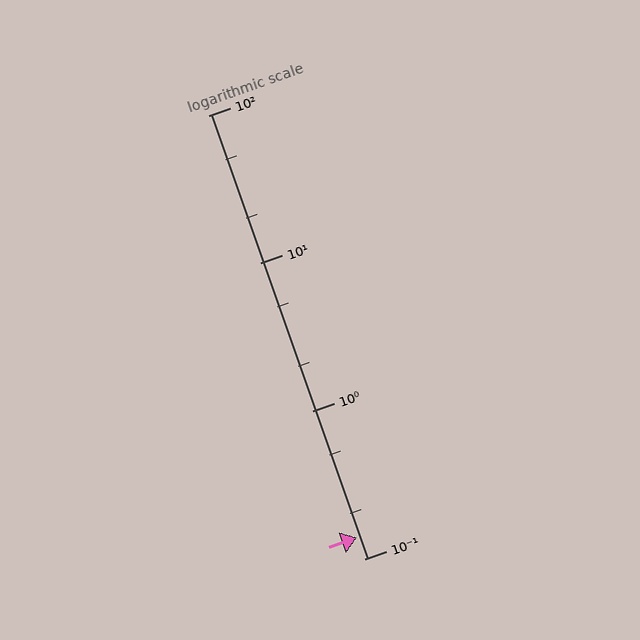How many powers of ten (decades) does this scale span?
The scale spans 3 decades, from 0.1 to 100.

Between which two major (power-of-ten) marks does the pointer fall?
The pointer is between 0.1 and 1.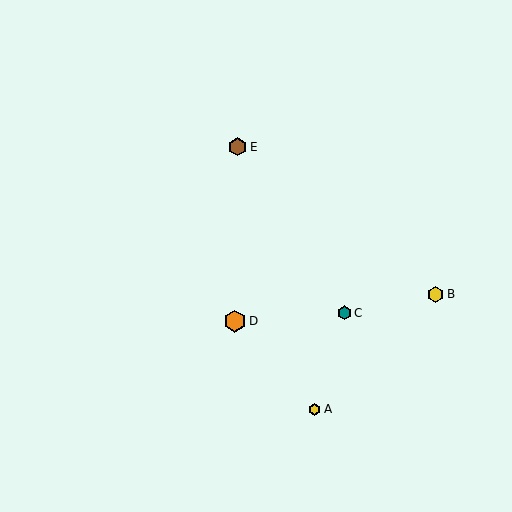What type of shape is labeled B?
Shape B is a yellow hexagon.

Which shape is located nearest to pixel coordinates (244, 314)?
The orange hexagon (labeled D) at (235, 321) is nearest to that location.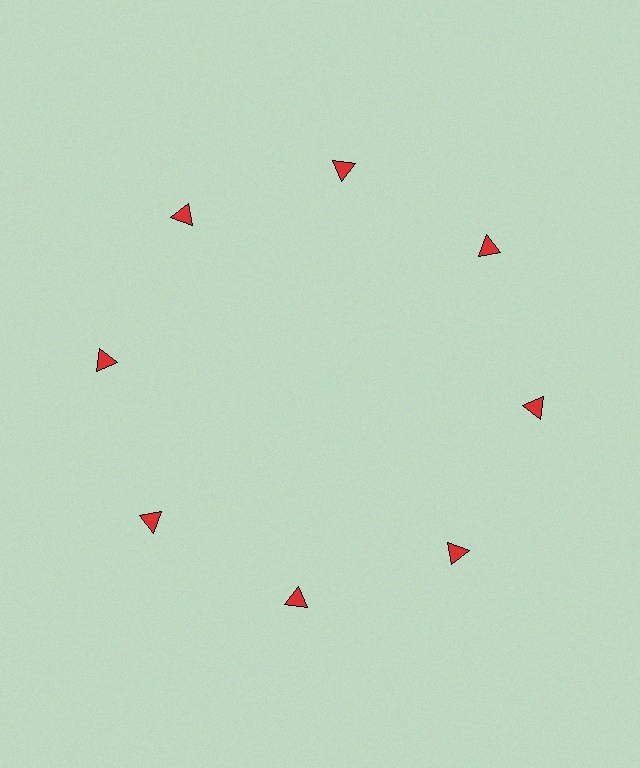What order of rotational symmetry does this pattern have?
This pattern has 8-fold rotational symmetry.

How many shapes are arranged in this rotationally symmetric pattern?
There are 8 shapes, arranged in 8 groups of 1.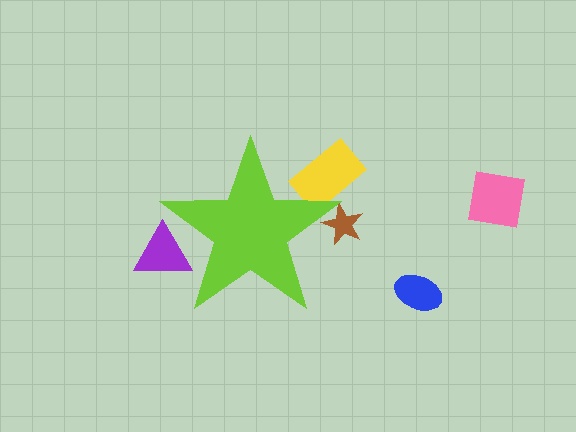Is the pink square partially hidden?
No, the pink square is fully visible.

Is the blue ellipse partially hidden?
No, the blue ellipse is fully visible.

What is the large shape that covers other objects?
A lime star.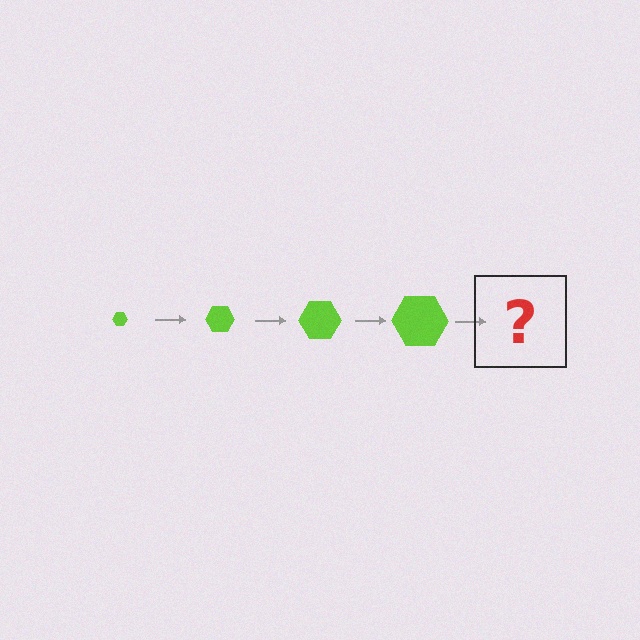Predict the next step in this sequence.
The next step is a lime hexagon, larger than the previous one.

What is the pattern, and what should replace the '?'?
The pattern is that the hexagon gets progressively larger each step. The '?' should be a lime hexagon, larger than the previous one.